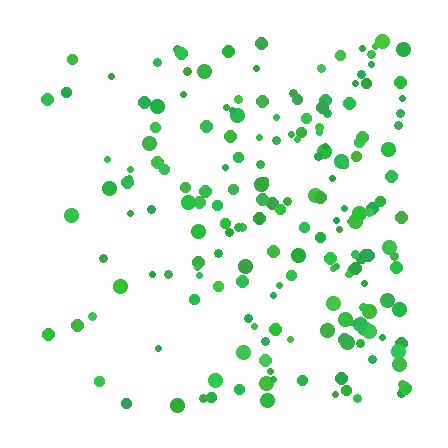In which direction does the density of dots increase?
From left to right, with the right side densest.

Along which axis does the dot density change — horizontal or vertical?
Horizontal.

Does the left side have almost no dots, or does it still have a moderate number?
Still a moderate number, just noticeably fewer than the right.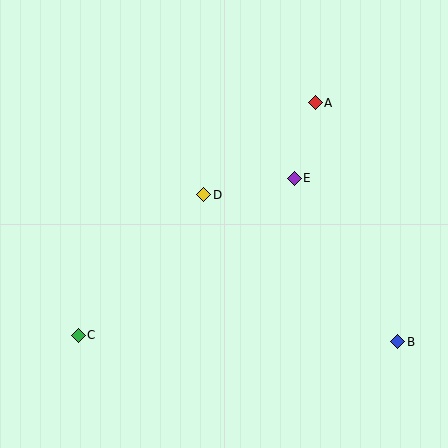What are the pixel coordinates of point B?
Point B is at (398, 342).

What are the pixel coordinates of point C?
Point C is at (78, 335).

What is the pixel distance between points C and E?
The distance between C and E is 267 pixels.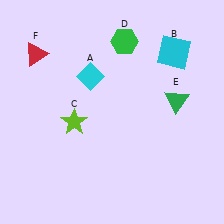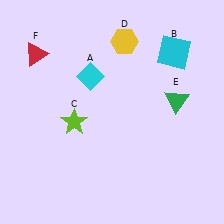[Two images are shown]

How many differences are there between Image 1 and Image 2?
There is 1 difference between the two images.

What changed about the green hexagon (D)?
In Image 1, D is green. In Image 2, it changed to yellow.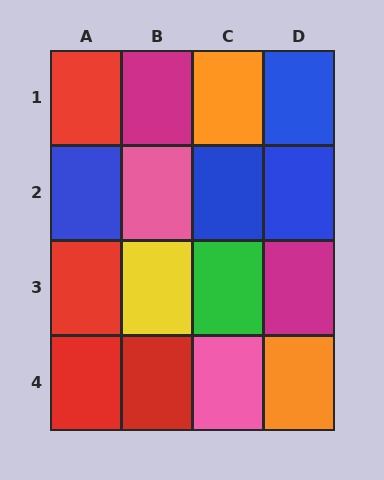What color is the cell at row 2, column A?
Blue.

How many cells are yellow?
1 cell is yellow.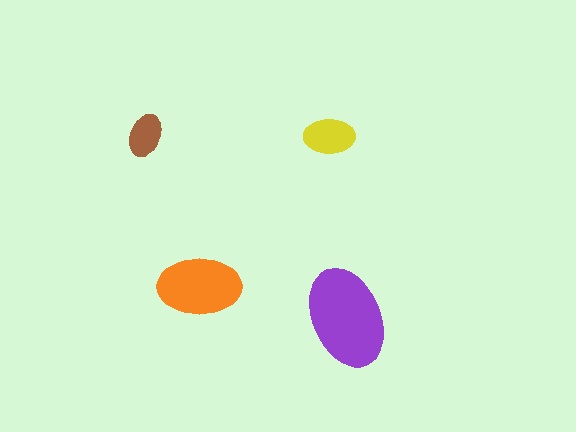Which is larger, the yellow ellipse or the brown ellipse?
The yellow one.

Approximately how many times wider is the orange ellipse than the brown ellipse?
About 2 times wider.